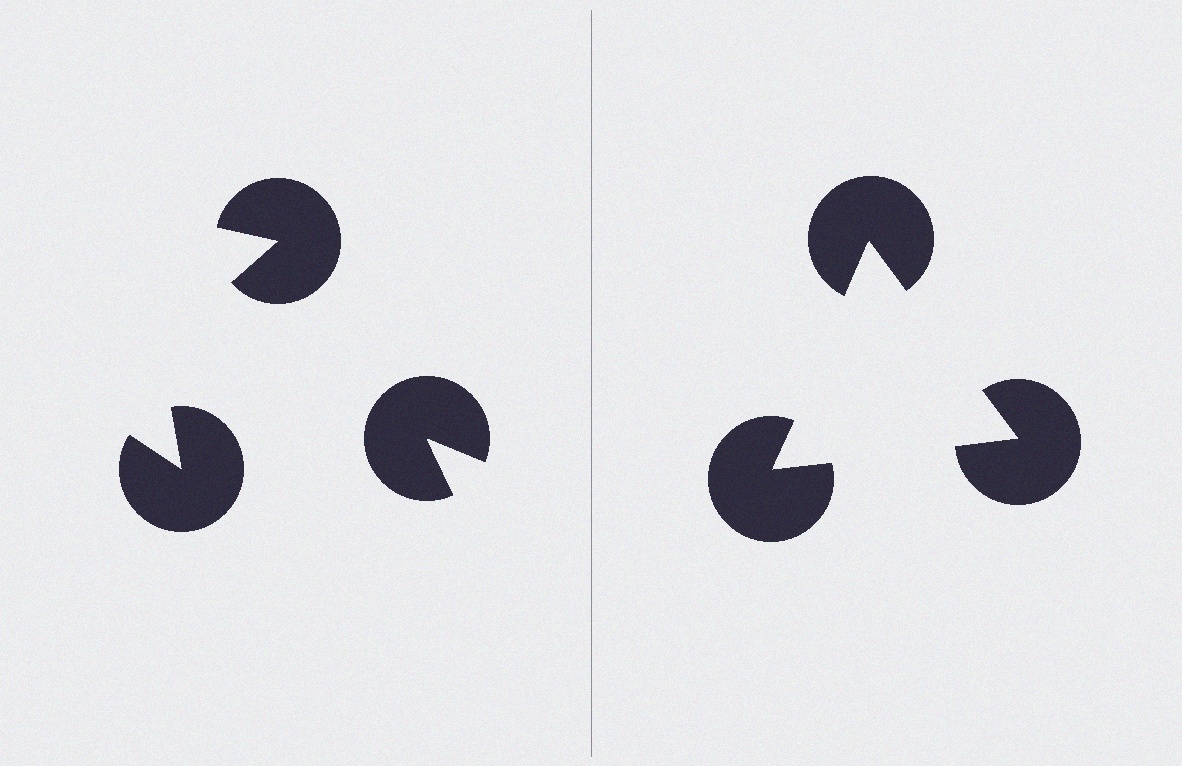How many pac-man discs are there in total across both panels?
6 — 3 on each side.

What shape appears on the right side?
An illusory triangle.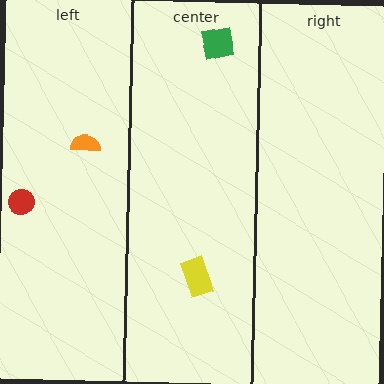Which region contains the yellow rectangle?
The center region.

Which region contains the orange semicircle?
The left region.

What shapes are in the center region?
The green square, the yellow rectangle.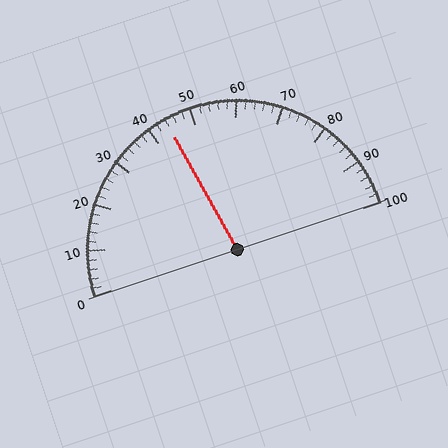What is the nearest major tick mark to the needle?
The nearest major tick mark is 40.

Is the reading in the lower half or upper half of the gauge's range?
The reading is in the lower half of the range (0 to 100).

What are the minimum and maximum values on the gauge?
The gauge ranges from 0 to 100.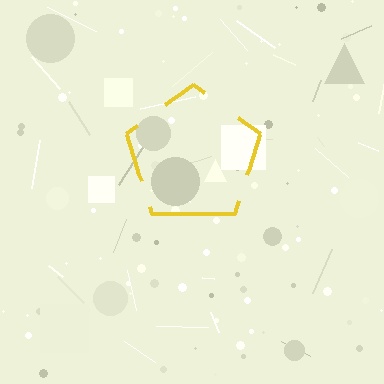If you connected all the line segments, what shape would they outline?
They would outline a pentagon.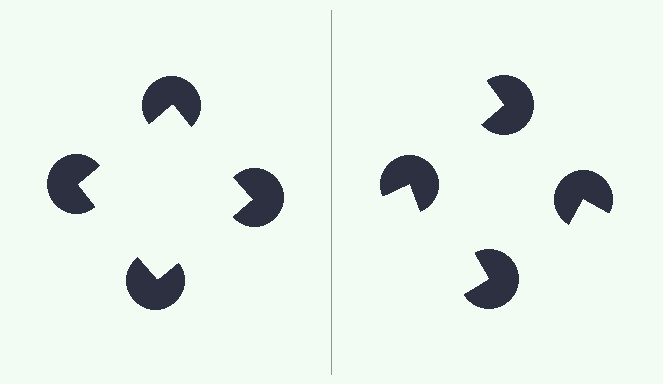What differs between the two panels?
The pac-man discs are positioned identically on both sides; only the wedge orientations differ. On the left they align to a square; on the right they are misaligned.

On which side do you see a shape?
An illusory square appears on the left side. On the right side the wedge cuts are rotated, so no coherent shape forms.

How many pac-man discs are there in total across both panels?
8 — 4 on each side.